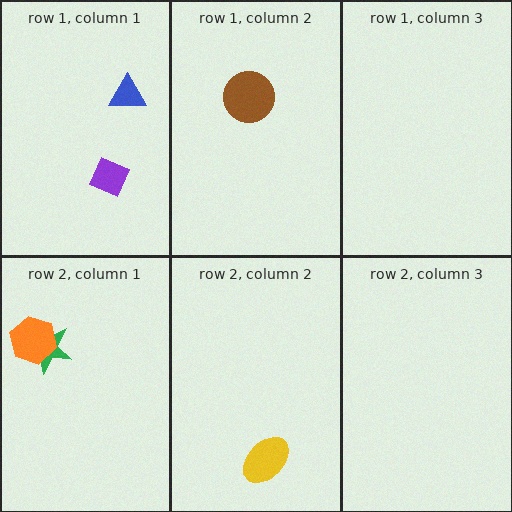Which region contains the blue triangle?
The row 1, column 1 region.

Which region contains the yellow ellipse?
The row 2, column 2 region.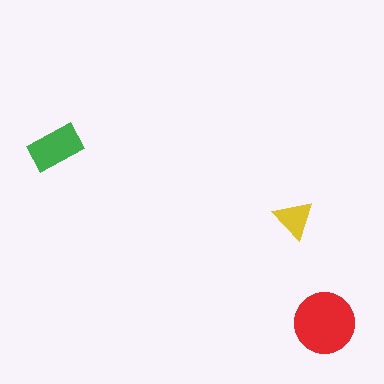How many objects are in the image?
There are 3 objects in the image.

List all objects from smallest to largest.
The yellow triangle, the green rectangle, the red circle.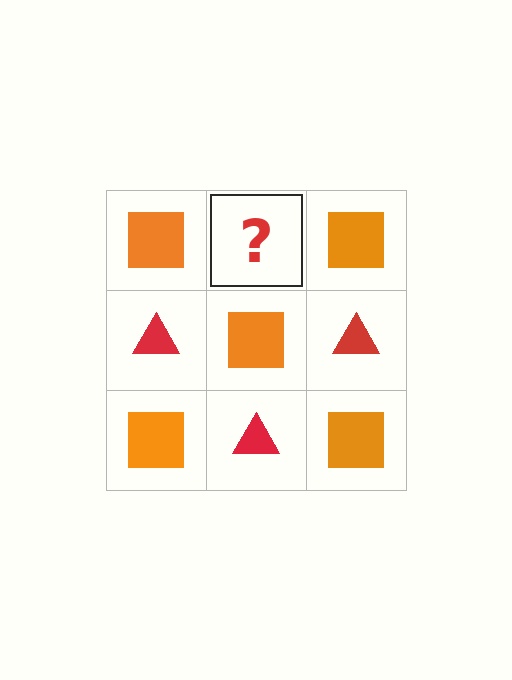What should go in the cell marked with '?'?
The missing cell should contain a red triangle.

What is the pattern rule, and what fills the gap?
The rule is that it alternates orange square and red triangle in a checkerboard pattern. The gap should be filled with a red triangle.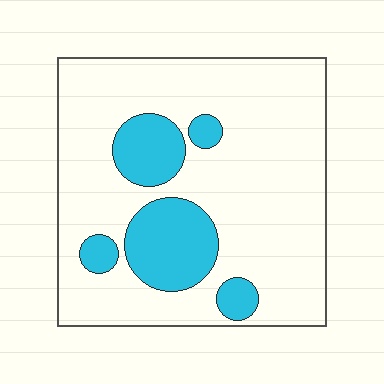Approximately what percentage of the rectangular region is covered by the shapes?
Approximately 20%.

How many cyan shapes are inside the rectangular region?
5.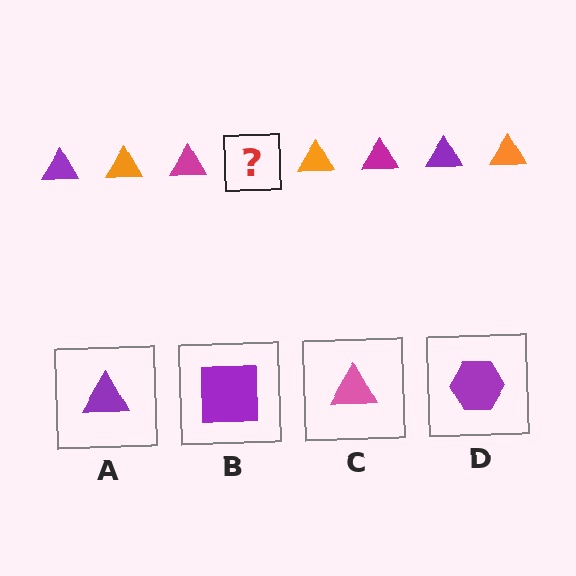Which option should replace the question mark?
Option A.